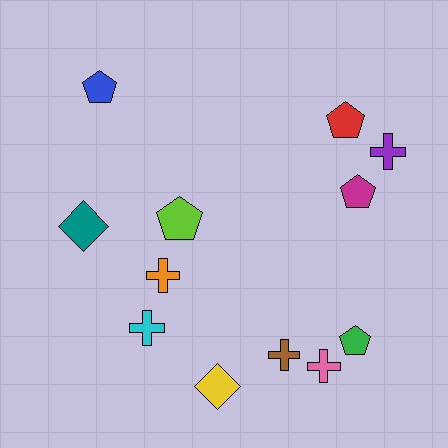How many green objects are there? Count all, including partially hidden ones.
There is 1 green object.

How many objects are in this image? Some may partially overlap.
There are 12 objects.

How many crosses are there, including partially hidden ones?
There are 5 crosses.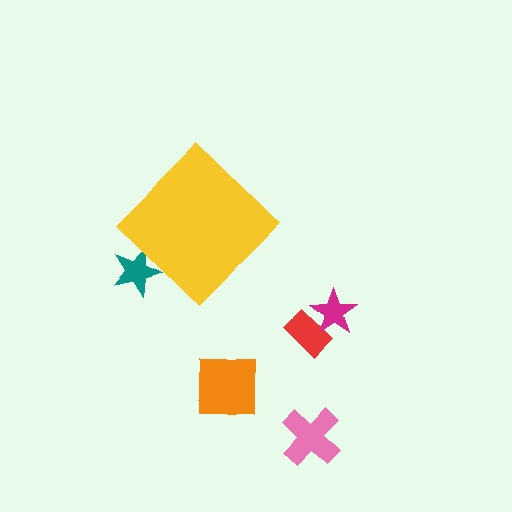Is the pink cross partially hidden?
No, the pink cross is fully visible.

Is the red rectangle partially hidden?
No, the red rectangle is fully visible.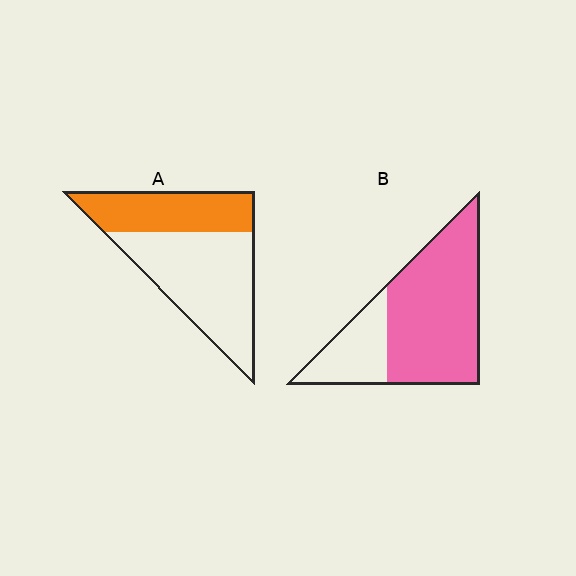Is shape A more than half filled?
No.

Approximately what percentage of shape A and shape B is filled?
A is approximately 40% and B is approximately 75%.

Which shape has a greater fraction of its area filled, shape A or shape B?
Shape B.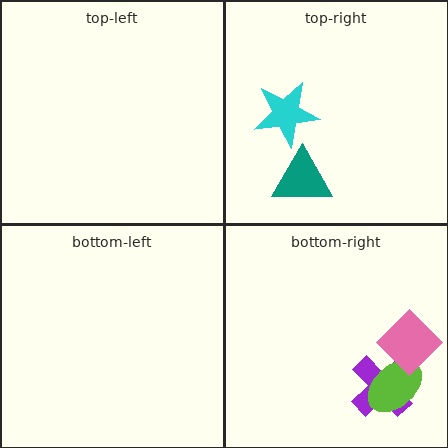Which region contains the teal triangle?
The top-right region.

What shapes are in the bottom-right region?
The purple cross, the lime ellipse, the pink diamond.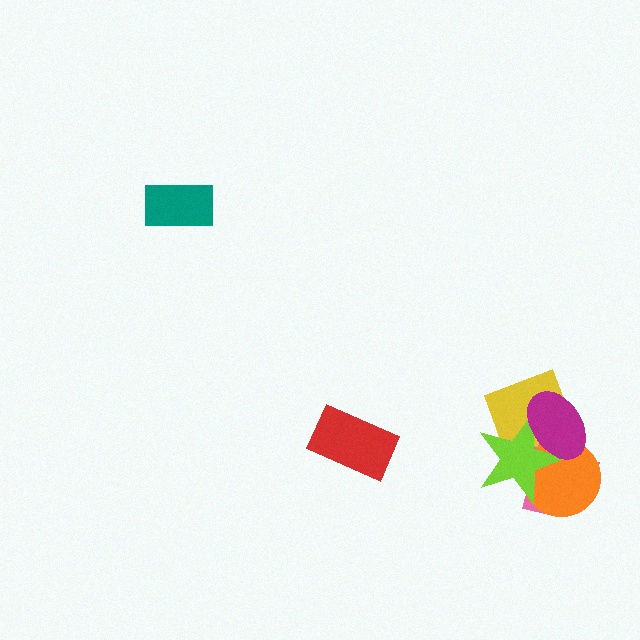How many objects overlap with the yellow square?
3 objects overlap with the yellow square.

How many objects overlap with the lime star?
4 objects overlap with the lime star.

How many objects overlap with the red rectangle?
0 objects overlap with the red rectangle.